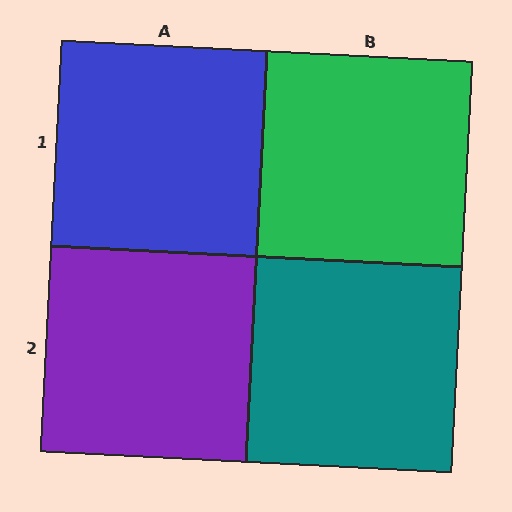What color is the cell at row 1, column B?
Green.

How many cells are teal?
1 cell is teal.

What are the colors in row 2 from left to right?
Purple, teal.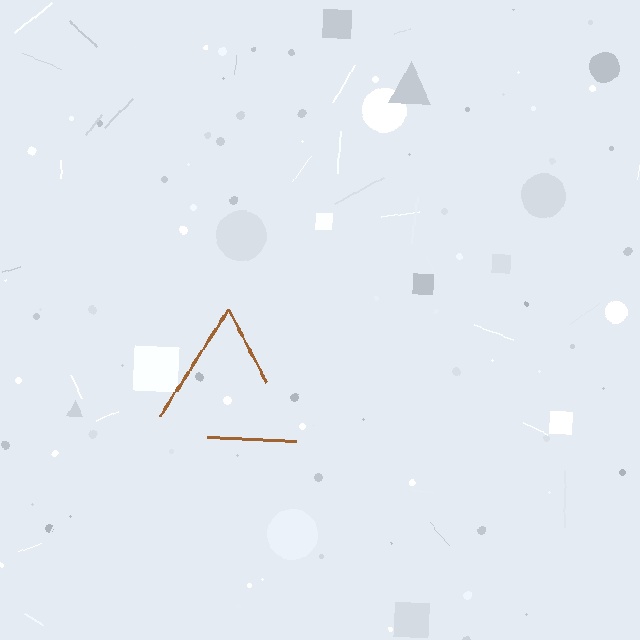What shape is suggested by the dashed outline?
The dashed outline suggests a triangle.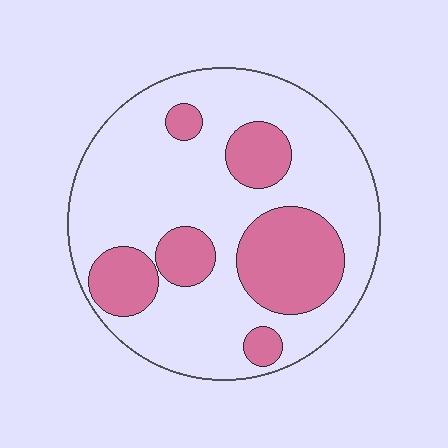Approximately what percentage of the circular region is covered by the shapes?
Approximately 30%.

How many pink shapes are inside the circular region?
6.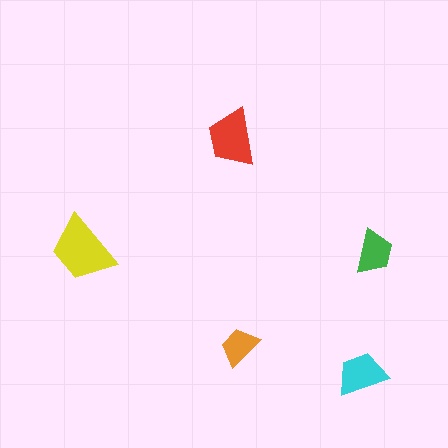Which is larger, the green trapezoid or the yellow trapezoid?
The yellow one.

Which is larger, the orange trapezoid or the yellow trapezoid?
The yellow one.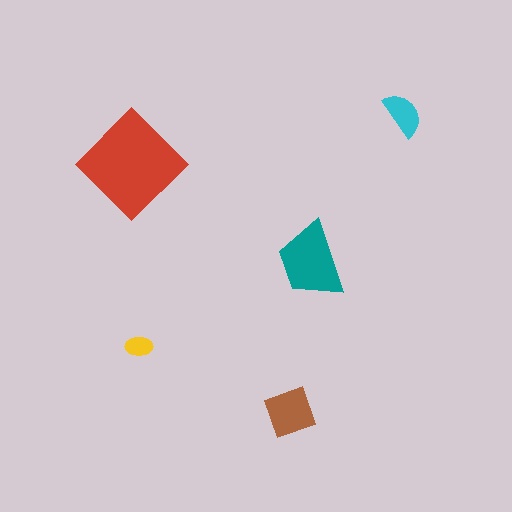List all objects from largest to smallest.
The red diamond, the teal trapezoid, the brown square, the cyan semicircle, the yellow ellipse.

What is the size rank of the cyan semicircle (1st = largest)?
4th.